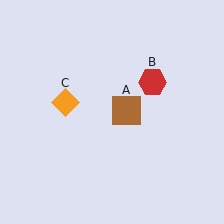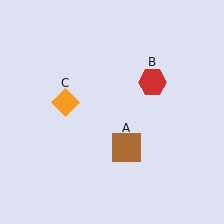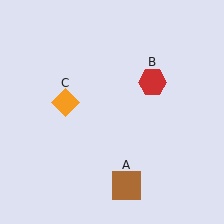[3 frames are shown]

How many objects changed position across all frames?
1 object changed position: brown square (object A).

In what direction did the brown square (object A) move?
The brown square (object A) moved down.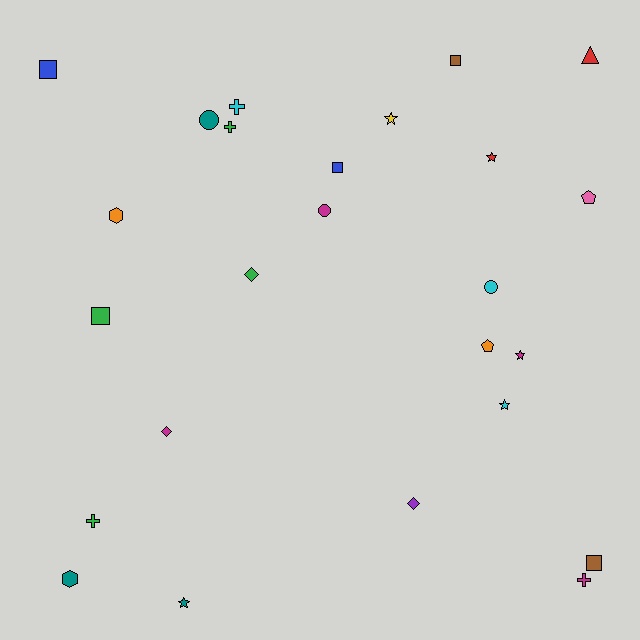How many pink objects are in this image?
There is 1 pink object.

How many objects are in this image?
There are 25 objects.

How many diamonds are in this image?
There are 3 diamonds.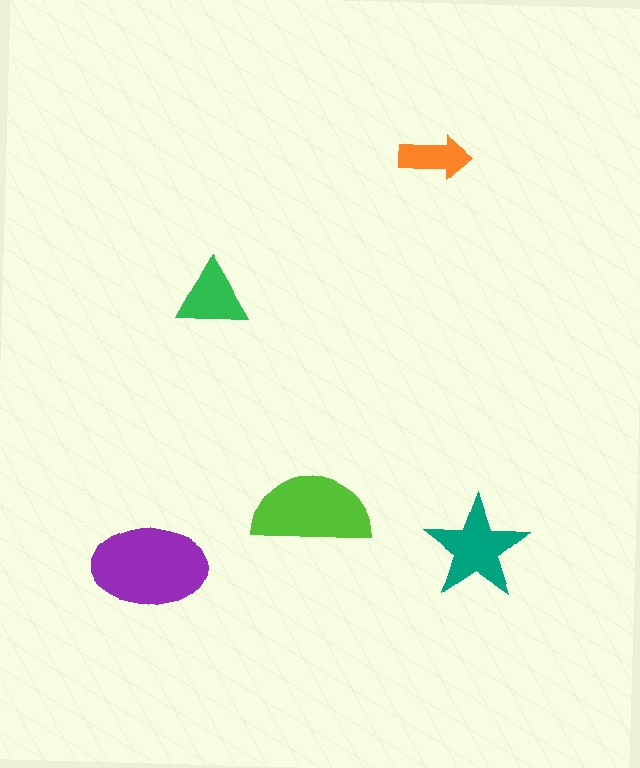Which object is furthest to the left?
The purple ellipse is leftmost.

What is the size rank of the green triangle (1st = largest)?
4th.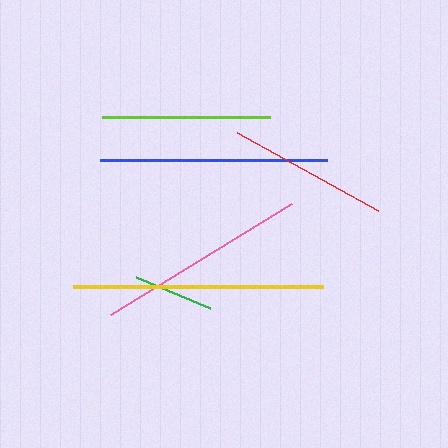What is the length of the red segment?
The red segment is approximately 161 pixels long.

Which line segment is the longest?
The yellow line is the longest at approximately 250 pixels.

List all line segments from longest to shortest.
From longest to shortest: yellow, blue, pink, lime, red, green.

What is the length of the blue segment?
The blue segment is approximately 227 pixels long.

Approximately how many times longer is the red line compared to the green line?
The red line is approximately 2.0 times the length of the green line.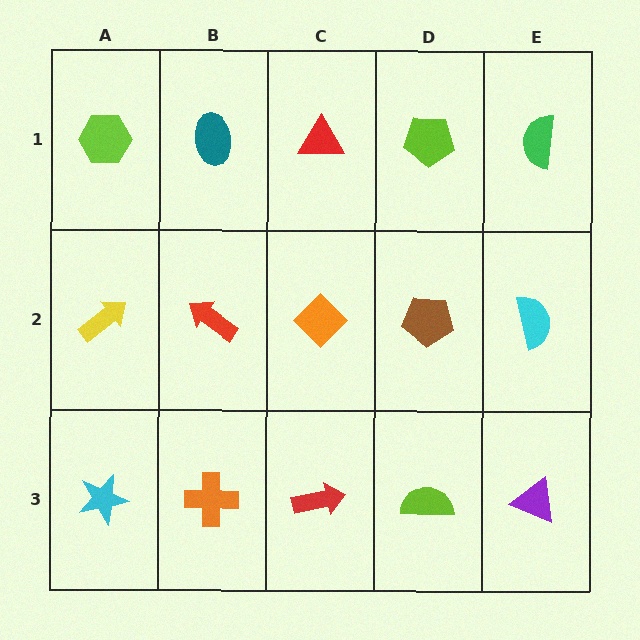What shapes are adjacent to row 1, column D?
A brown pentagon (row 2, column D), a red triangle (row 1, column C), a green semicircle (row 1, column E).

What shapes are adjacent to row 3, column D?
A brown pentagon (row 2, column D), a red arrow (row 3, column C), a purple triangle (row 3, column E).